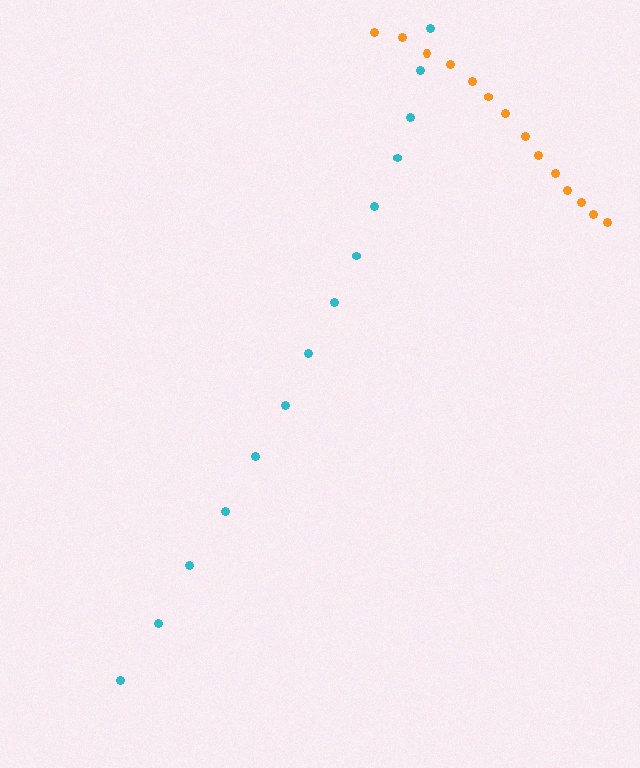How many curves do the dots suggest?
There are 2 distinct paths.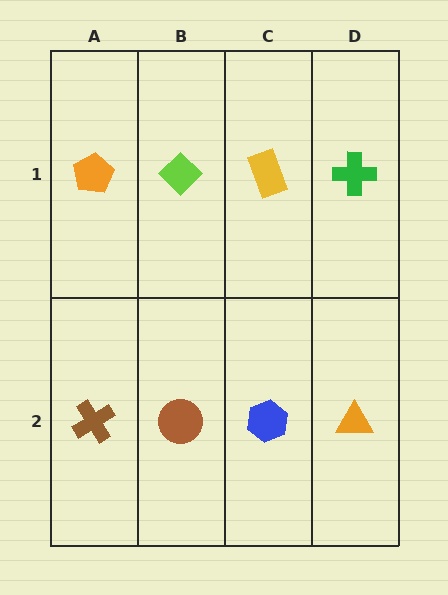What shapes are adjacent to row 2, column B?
A lime diamond (row 1, column B), a brown cross (row 2, column A), a blue hexagon (row 2, column C).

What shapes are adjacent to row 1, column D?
An orange triangle (row 2, column D), a yellow rectangle (row 1, column C).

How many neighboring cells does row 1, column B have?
3.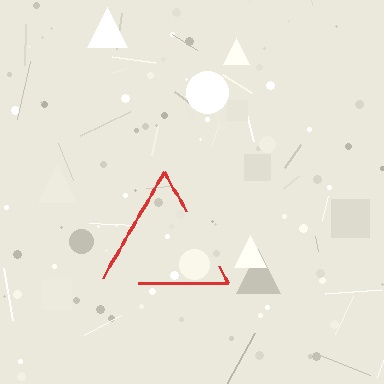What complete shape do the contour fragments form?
The contour fragments form a triangle.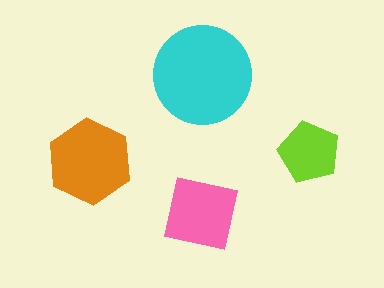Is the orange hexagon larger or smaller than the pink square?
Larger.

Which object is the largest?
The cyan circle.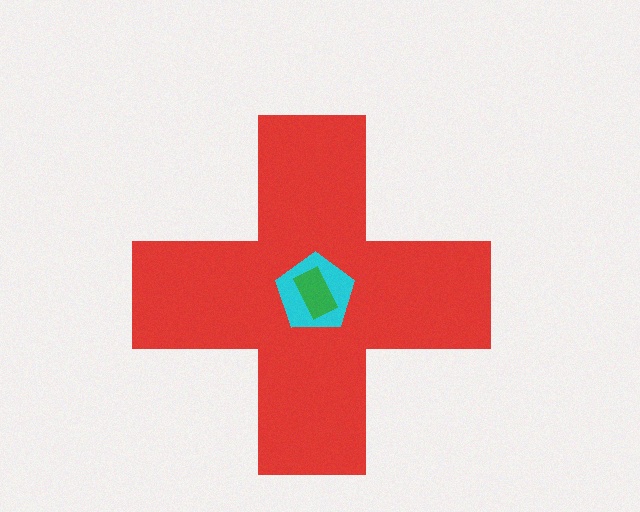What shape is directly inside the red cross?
The cyan pentagon.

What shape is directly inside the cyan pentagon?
The green rectangle.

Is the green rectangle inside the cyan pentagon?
Yes.